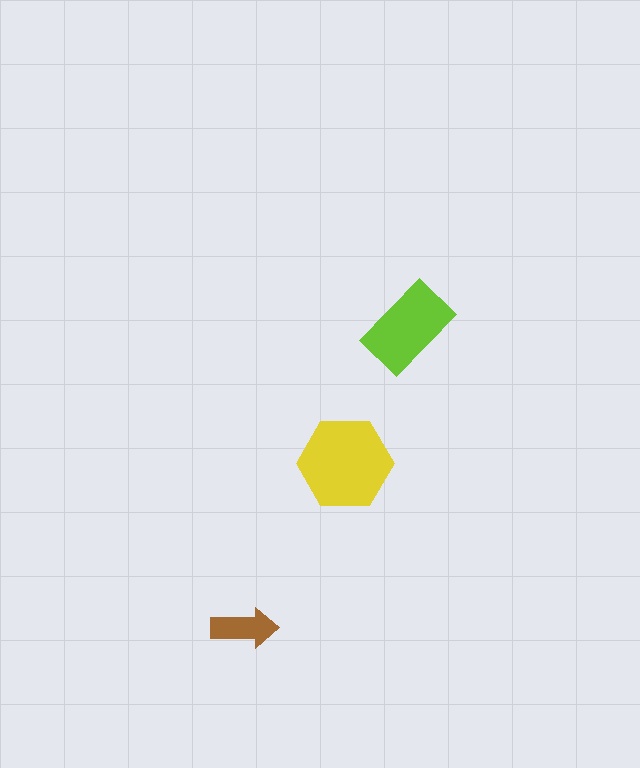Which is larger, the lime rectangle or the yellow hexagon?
The yellow hexagon.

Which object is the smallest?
The brown arrow.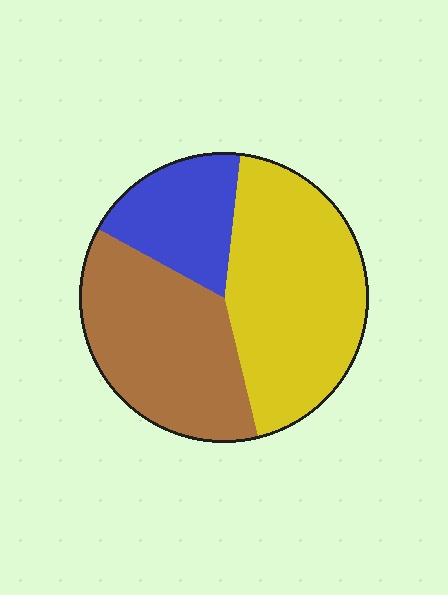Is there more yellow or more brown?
Yellow.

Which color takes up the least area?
Blue, at roughly 20%.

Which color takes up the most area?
Yellow, at roughly 45%.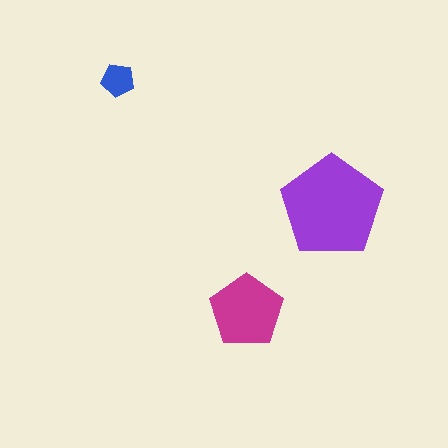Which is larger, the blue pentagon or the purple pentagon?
The purple one.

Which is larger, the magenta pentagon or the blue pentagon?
The magenta one.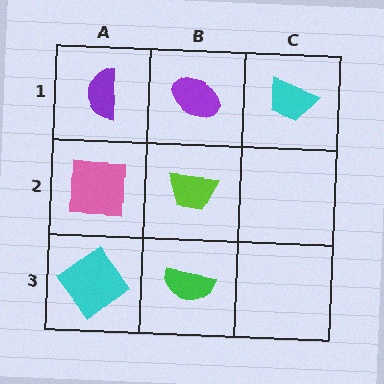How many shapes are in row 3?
2 shapes.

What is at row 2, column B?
A lime trapezoid.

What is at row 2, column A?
A pink square.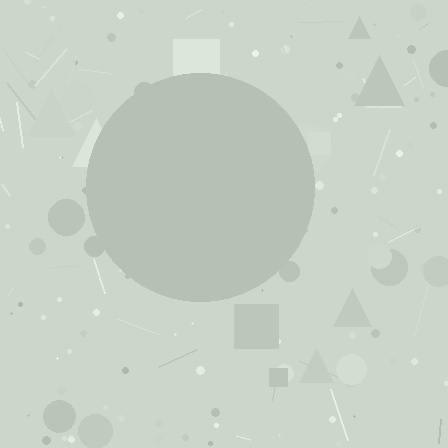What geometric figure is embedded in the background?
A circle is embedded in the background.